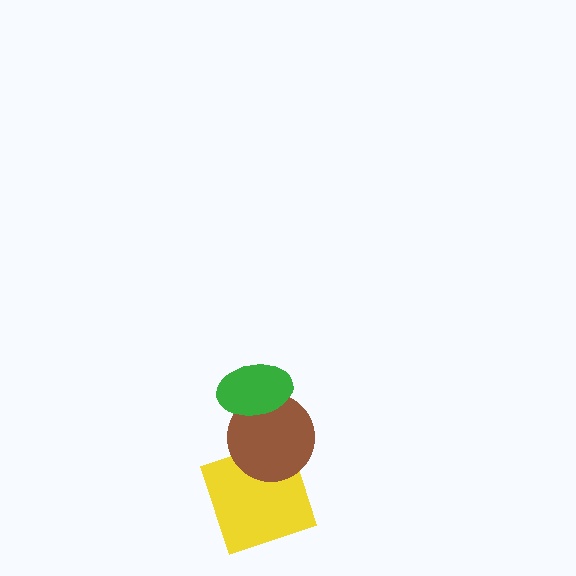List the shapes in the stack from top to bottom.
From top to bottom: the green ellipse, the brown circle, the yellow square.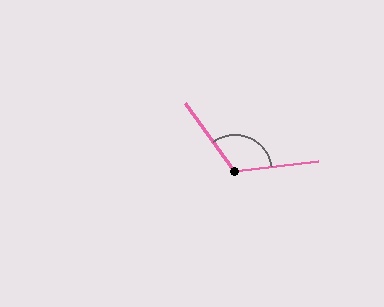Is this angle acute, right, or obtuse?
It is obtuse.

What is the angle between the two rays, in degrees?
Approximately 119 degrees.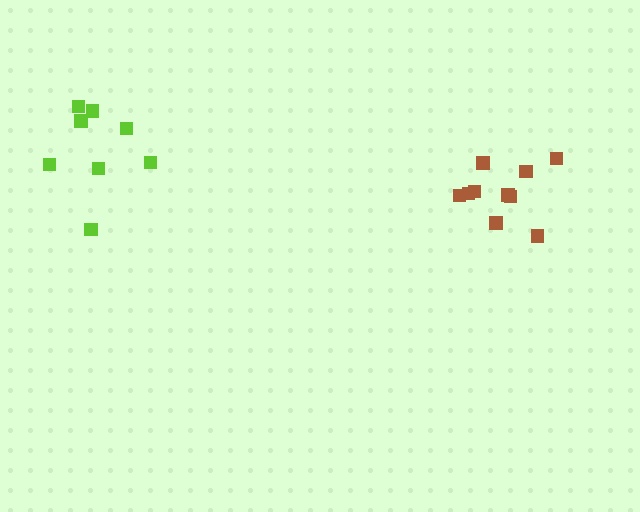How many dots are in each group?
Group 1: 10 dots, Group 2: 8 dots (18 total).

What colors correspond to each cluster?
The clusters are colored: brown, lime.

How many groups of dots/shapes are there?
There are 2 groups.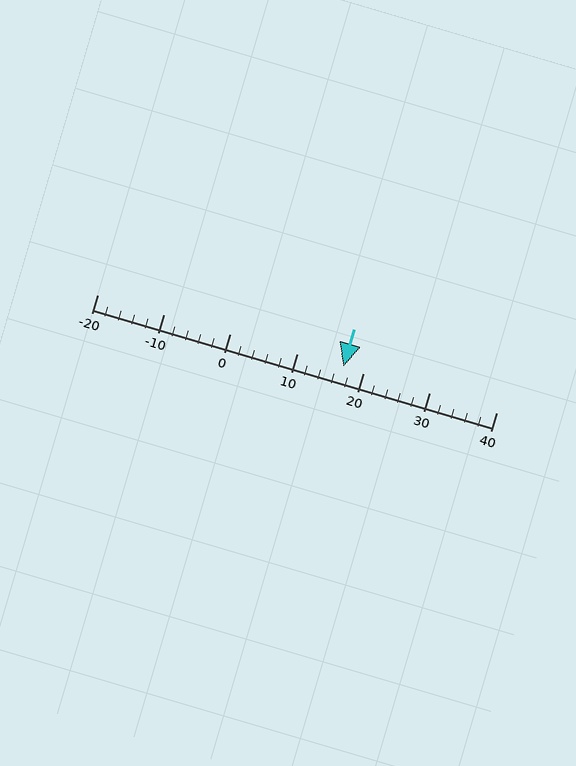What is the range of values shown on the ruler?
The ruler shows values from -20 to 40.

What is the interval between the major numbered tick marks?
The major tick marks are spaced 10 units apart.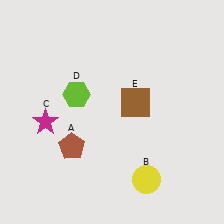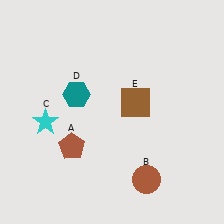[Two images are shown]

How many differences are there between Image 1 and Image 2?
There are 3 differences between the two images.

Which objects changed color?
B changed from yellow to brown. C changed from magenta to cyan. D changed from lime to teal.